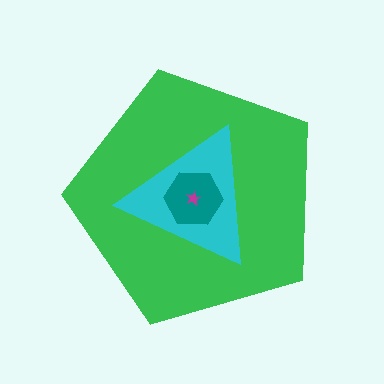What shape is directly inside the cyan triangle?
The teal hexagon.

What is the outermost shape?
The green pentagon.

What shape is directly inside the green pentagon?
The cyan triangle.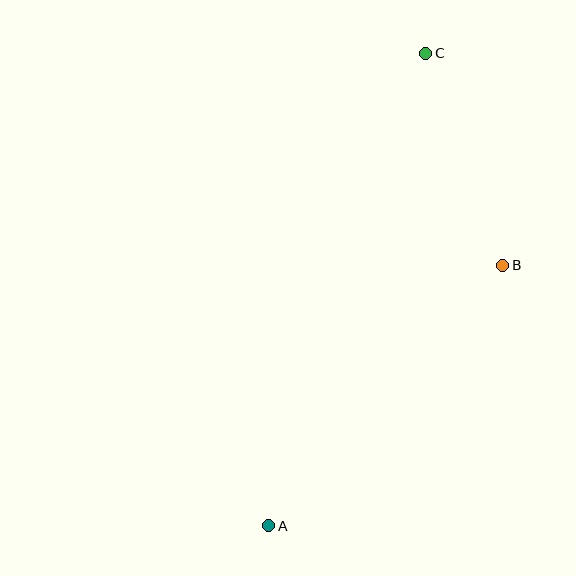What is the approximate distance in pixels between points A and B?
The distance between A and B is approximately 350 pixels.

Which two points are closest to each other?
Points B and C are closest to each other.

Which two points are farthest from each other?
Points A and C are farthest from each other.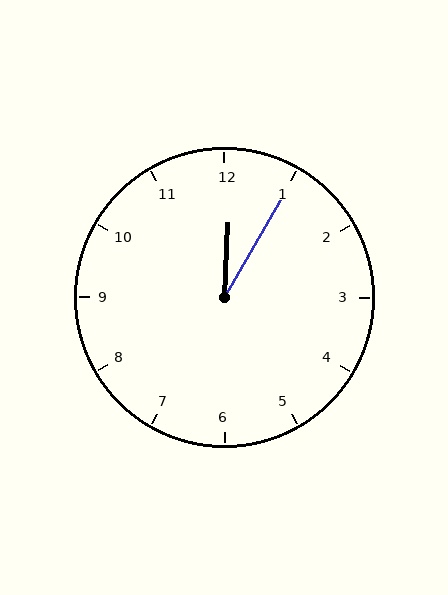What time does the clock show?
12:05.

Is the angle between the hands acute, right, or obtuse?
It is acute.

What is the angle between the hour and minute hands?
Approximately 28 degrees.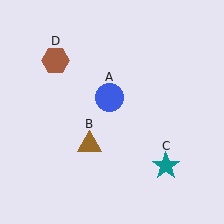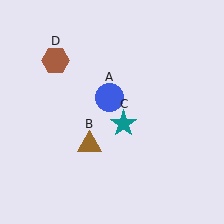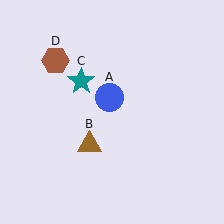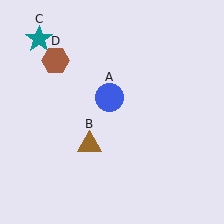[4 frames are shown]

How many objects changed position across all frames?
1 object changed position: teal star (object C).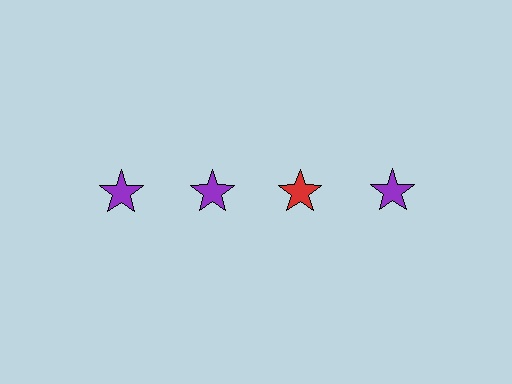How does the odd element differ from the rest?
It has a different color: red instead of purple.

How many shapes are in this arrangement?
There are 4 shapes arranged in a grid pattern.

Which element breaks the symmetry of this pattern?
The red star in the top row, center column breaks the symmetry. All other shapes are purple stars.